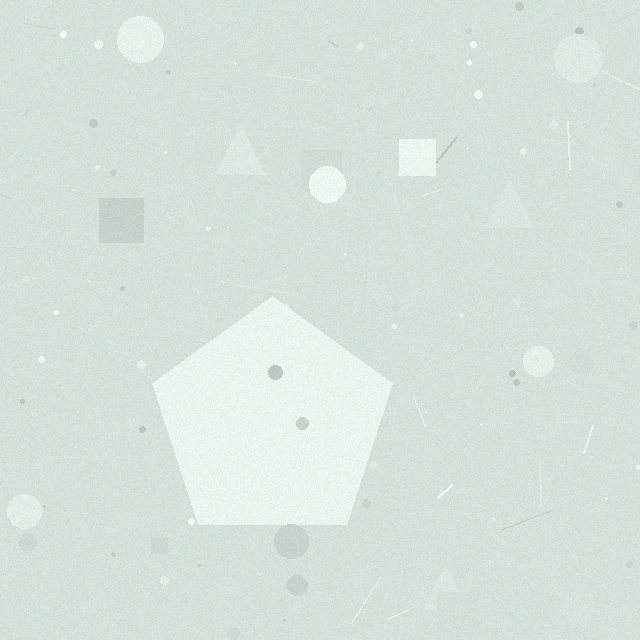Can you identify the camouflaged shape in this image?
The camouflaged shape is a pentagon.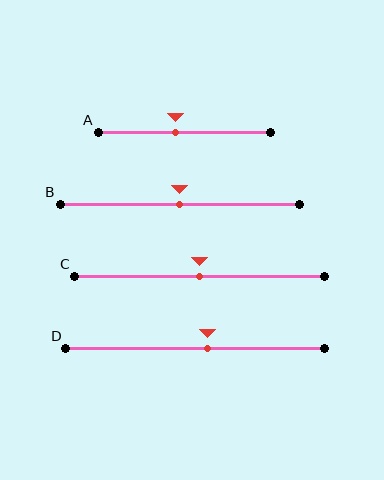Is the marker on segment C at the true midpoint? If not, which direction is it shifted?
Yes, the marker on segment C is at the true midpoint.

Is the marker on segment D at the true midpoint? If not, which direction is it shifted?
No, the marker on segment D is shifted to the right by about 5% of the segment length.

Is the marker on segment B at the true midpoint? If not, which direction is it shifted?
Yes, the marker on segment B is at the true midpoint.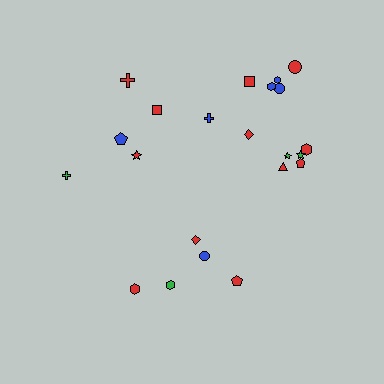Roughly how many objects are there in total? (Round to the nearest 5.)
Roughly 20 objects in total.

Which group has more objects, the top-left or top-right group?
The top-right group.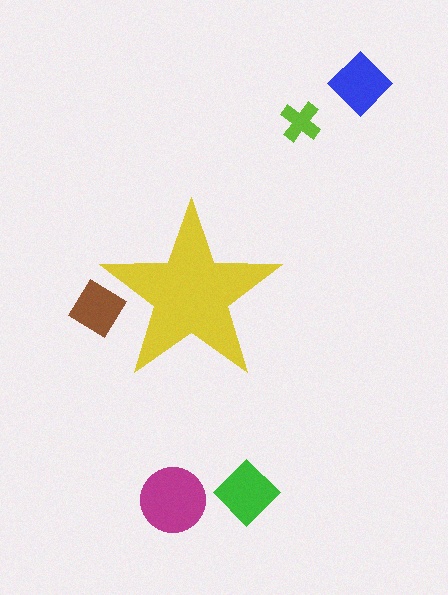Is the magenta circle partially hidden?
No, the magenta circle is fully visible.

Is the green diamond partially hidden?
No, the green diamond is fully visible.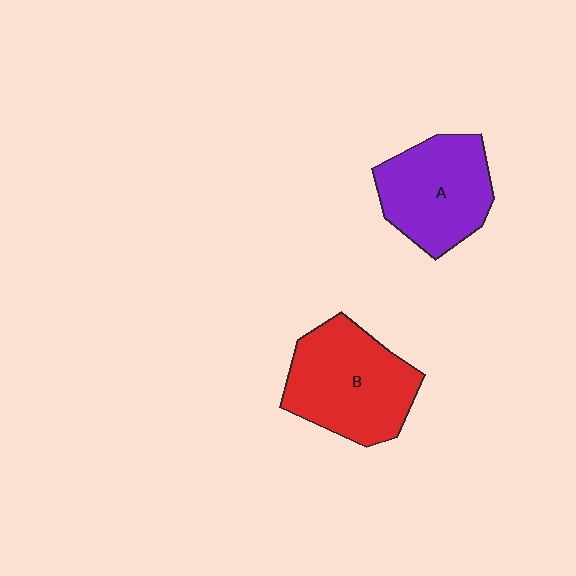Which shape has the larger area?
Shape B (red).